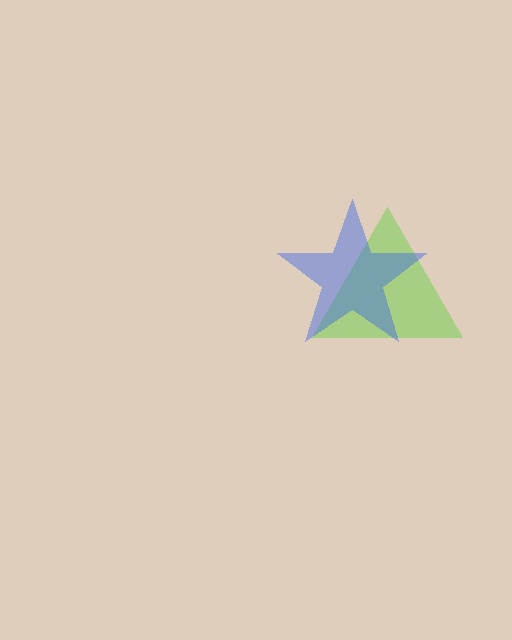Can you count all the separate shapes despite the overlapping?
Yes, there are 2 separate shapes.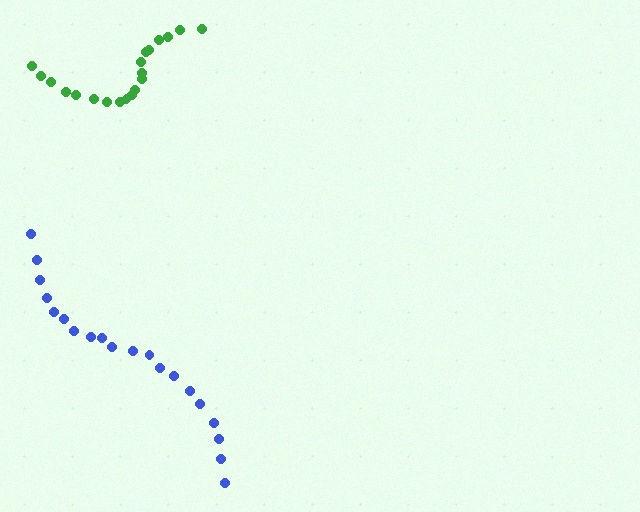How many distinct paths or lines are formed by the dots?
There are 2 distinct paths.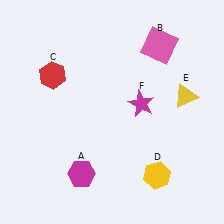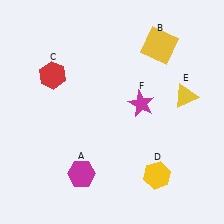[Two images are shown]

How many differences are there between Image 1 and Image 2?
There is 1 difference between the two images.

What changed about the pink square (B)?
In Image 1, B is pink. In Image 2, it changed to yellow.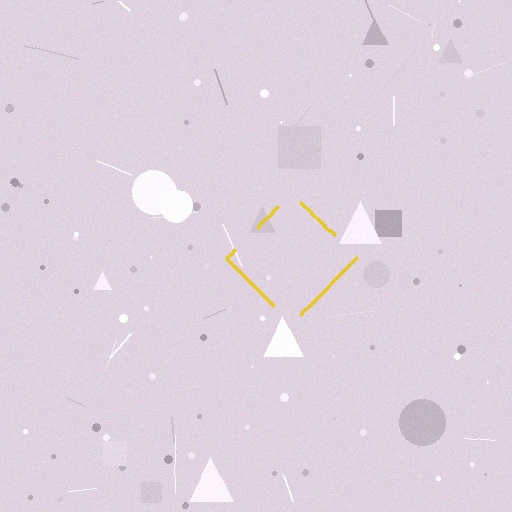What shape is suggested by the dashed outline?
The dashed outline suggests a diamond.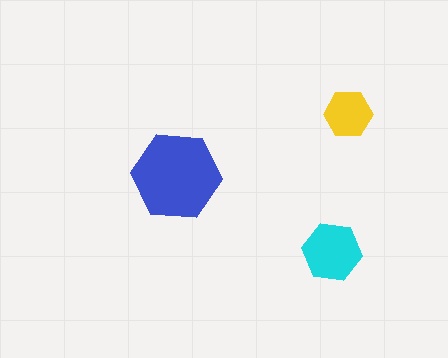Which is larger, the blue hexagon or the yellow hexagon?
The blue one.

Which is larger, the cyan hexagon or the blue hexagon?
The blue one.